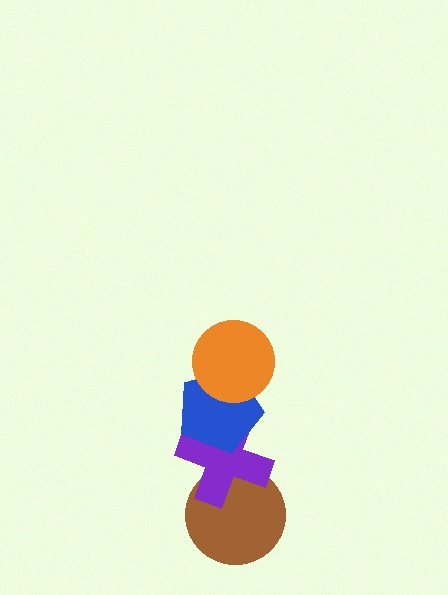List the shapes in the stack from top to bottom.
From top to bottom: the orange circle, the blue pentagon, the purple cross, the brown circle.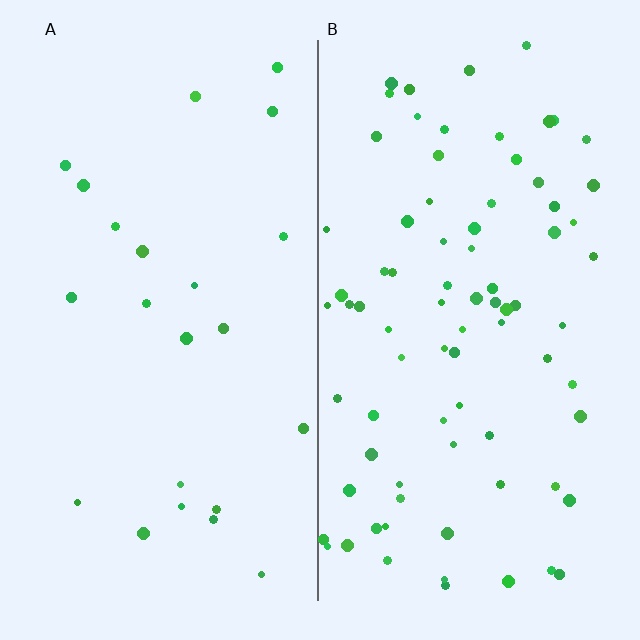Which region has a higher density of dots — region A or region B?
B (the right).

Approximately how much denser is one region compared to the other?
Approximately 3.5× — region B over region A.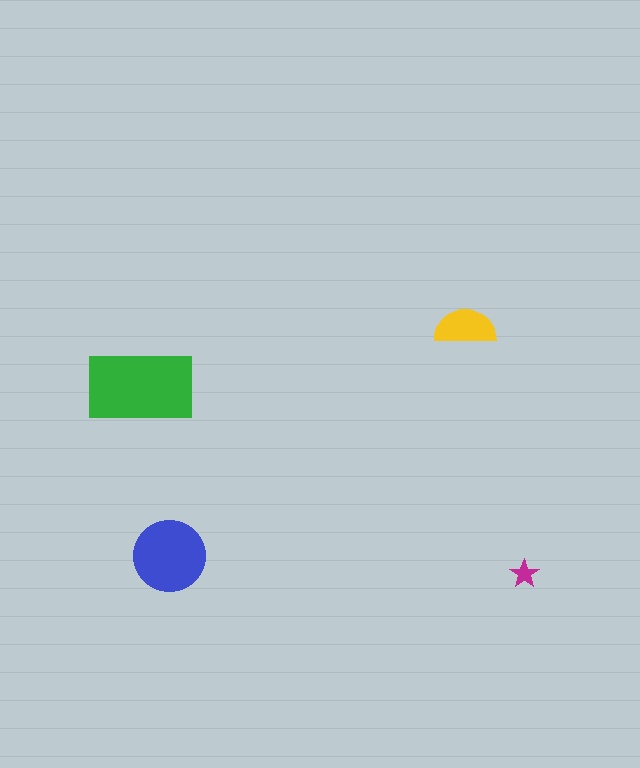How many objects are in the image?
There are 4 objects in the image.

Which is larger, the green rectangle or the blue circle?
The green rectangle.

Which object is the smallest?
The magenta star.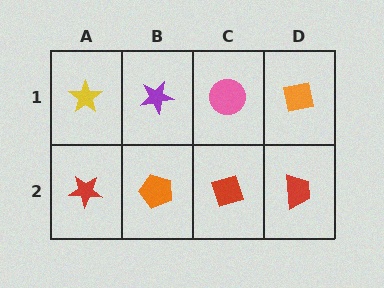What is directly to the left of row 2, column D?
A red diamond.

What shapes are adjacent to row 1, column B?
An orange pentagon (row 2, column B), a yellow star (row 1, column A), a pink circle (row 1, column C).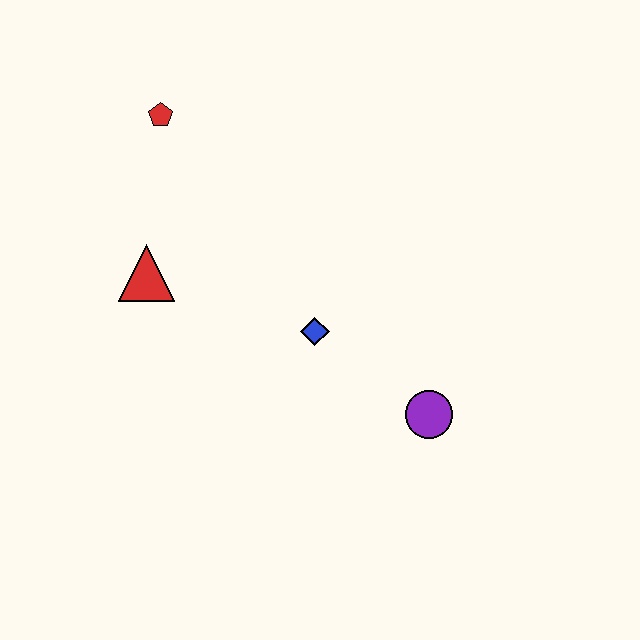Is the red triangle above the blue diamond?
Yes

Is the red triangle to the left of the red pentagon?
Yes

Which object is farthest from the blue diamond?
The red pentagon is farthest from the blue diamond.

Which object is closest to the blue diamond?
The purple circle is closest to the blue diamond.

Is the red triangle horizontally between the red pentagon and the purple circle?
No